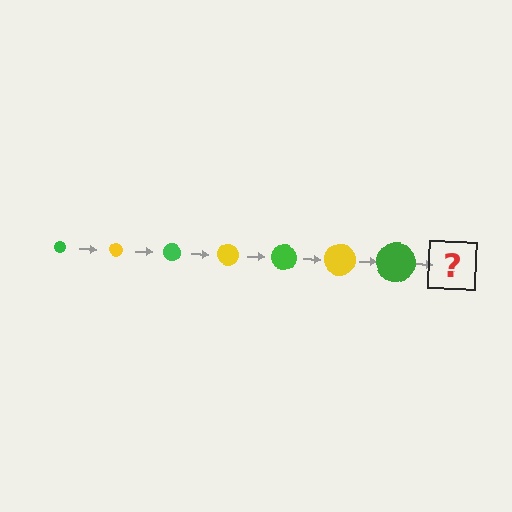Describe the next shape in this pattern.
It should be a yellow circle, larger than the previous one.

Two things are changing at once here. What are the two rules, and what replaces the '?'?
The two rules are that the circle grows larger each step and the color cycles through green and yellow. The '?' should be a yellow circle, larger than the previous one.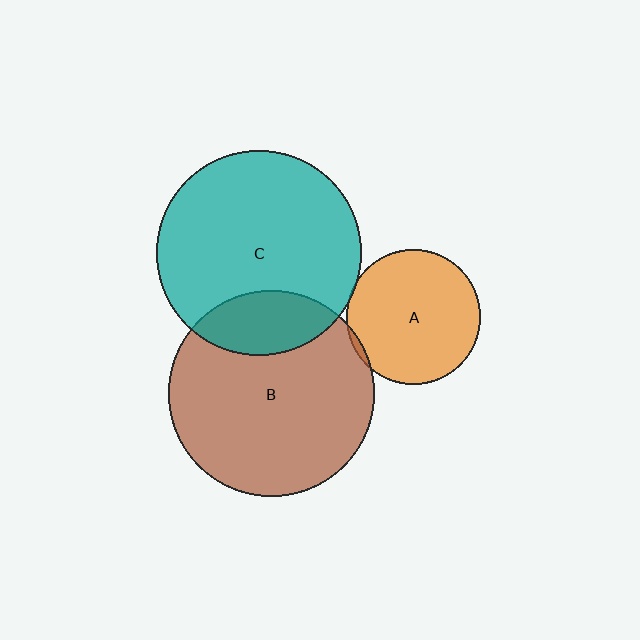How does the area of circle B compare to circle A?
Approximately 2.3 times.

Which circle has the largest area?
Circle B (brown).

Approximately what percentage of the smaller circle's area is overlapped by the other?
Approximately 20%.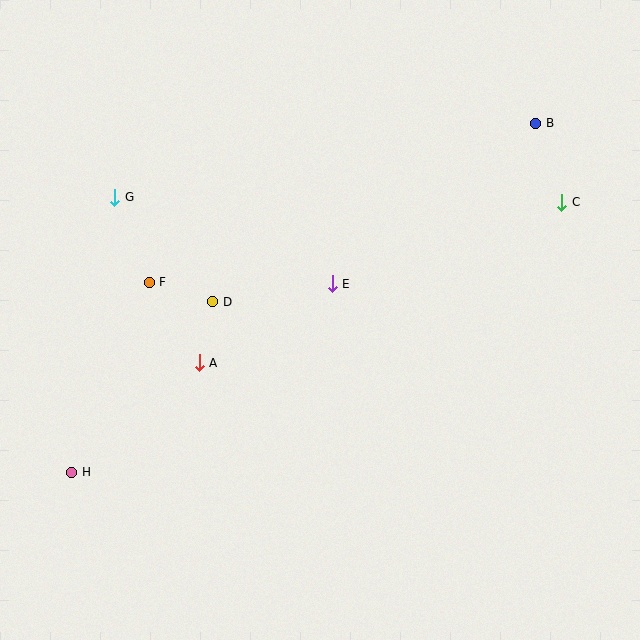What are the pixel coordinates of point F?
Point F is at (149, 282).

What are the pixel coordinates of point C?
Point C is at (562, 202).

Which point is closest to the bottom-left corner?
Point H is closest to the bottom-left corner.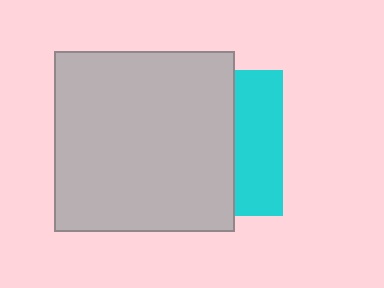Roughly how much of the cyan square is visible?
A small part of it is visible (roughly 33%).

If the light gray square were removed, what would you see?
You would see the complete cyan square.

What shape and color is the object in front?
The object in front is a light gray square.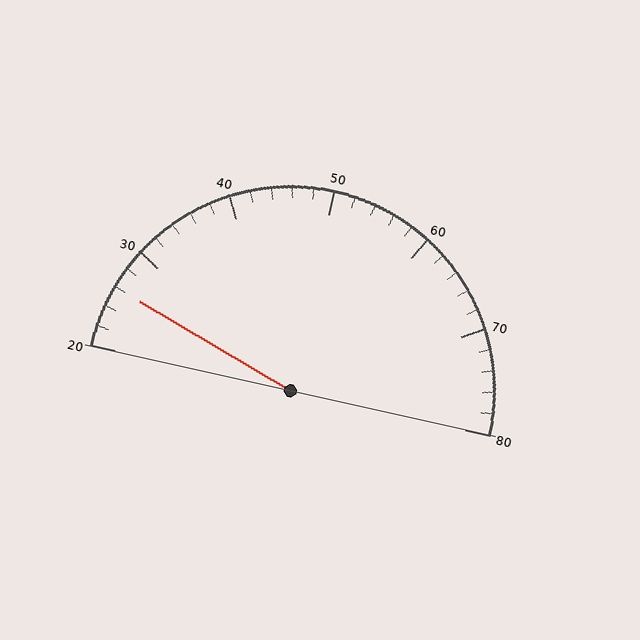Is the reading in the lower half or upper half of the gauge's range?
The reading is in the lower half of the range (20 to 80).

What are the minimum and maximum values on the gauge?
The gauge ranges from 20 to 80.